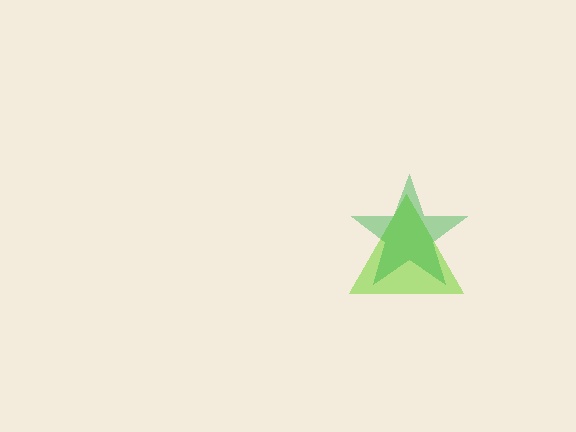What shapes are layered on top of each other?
The layered shapes are: a lime triangle, a green star.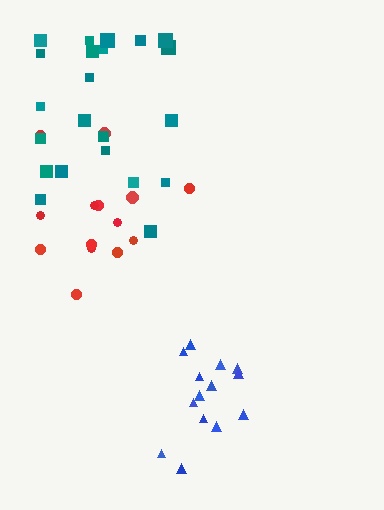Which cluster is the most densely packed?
Blue.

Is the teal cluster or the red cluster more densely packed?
Teal.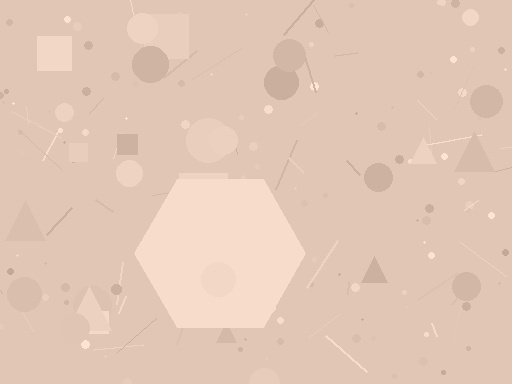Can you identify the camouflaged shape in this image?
The camouflaged shape is a hexagon.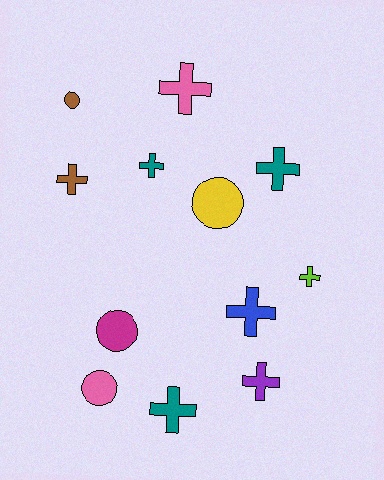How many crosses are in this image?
There are 8 crosses.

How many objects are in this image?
There are 12 objects.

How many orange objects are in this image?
There are no orange objects.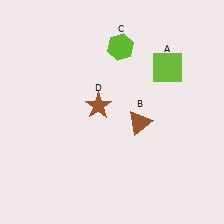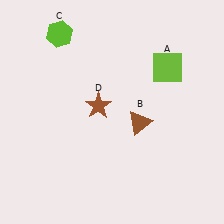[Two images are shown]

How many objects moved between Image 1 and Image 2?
1 object moved between the two images.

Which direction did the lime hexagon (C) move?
The lime hexagon (C) moved left.